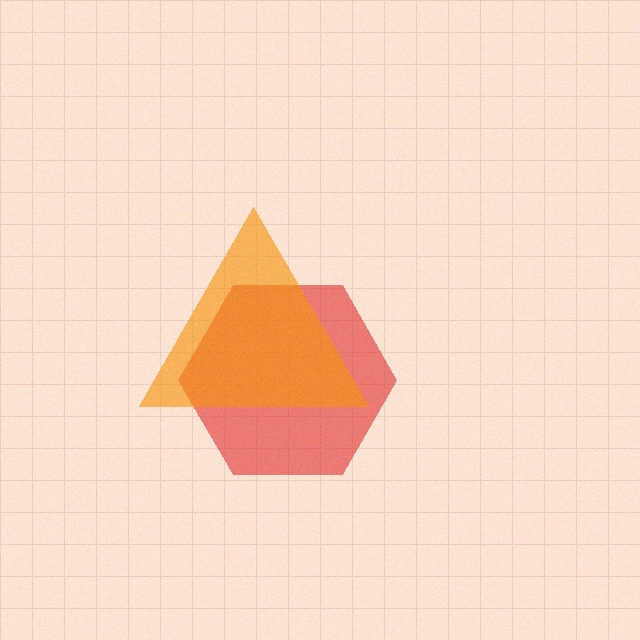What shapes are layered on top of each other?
The layered shapes are: a red hexagon, an orange triangle.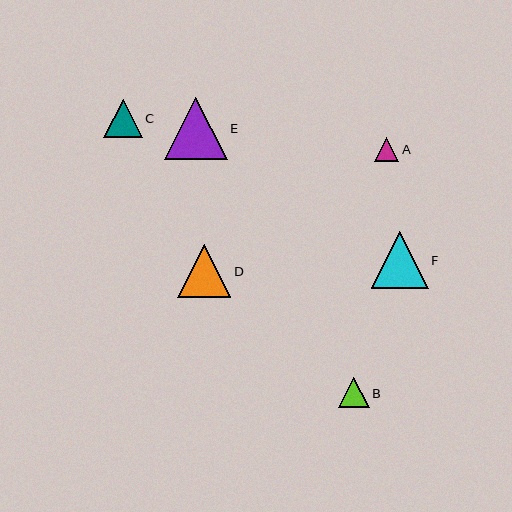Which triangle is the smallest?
Triangle A is the smallest with a size of approximately 24 pixels.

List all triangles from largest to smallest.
From largest to smallest: E, F, D, C, B, A.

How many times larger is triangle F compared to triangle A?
Triangle F is approximately 2.4 times the size of triangle A.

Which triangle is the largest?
Triangle E is the largest with a size of approximately 63 pixels.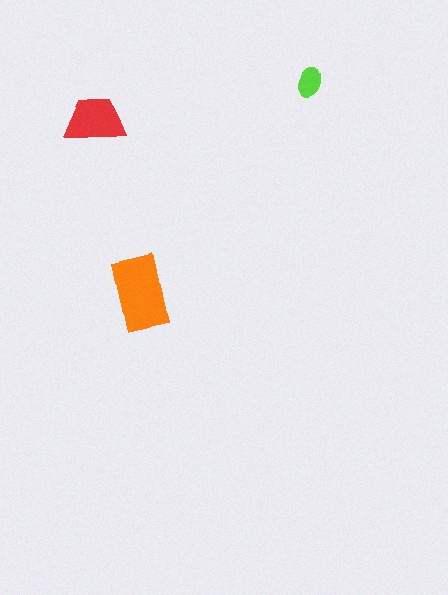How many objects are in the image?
There are 3 objects in the image.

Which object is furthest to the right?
The lime ellipse is rightmost.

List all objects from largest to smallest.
The orange rectangle, the red trapezoid, the lime ellipse.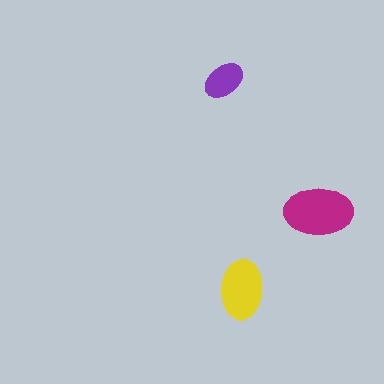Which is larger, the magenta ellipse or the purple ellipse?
The magenta one.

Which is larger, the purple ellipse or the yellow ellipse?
The yellow one.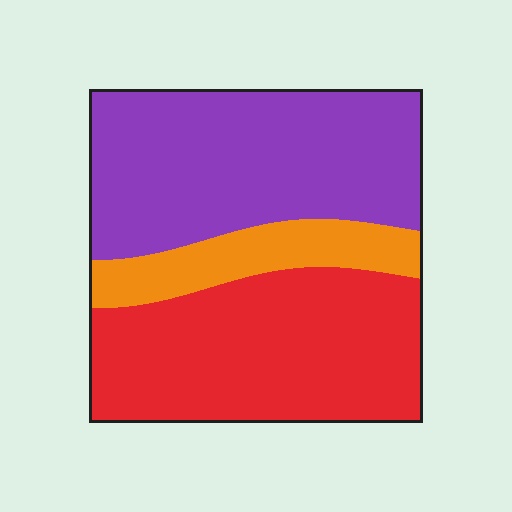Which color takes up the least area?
Orange, at roughly 15%.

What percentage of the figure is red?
Red takes up between a third and a half of the figure.